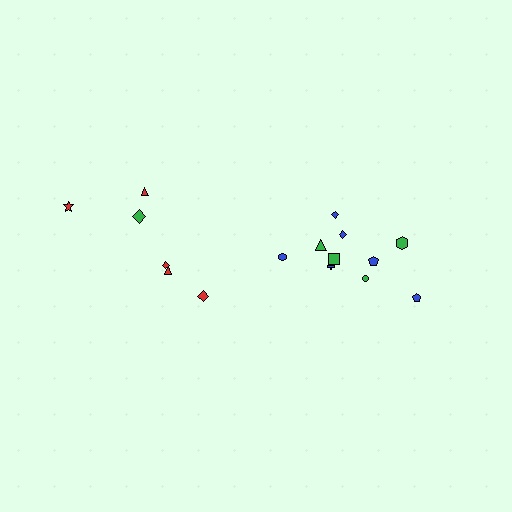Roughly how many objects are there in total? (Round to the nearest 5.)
Roughly 15 objects in total.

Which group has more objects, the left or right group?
The right group.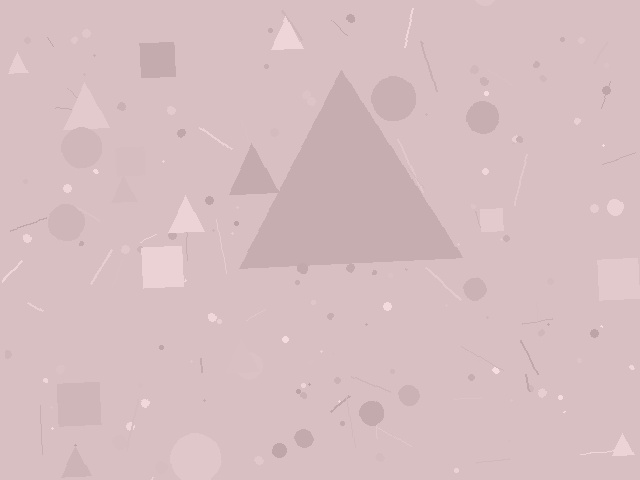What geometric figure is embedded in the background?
A triangle is embedded in the background.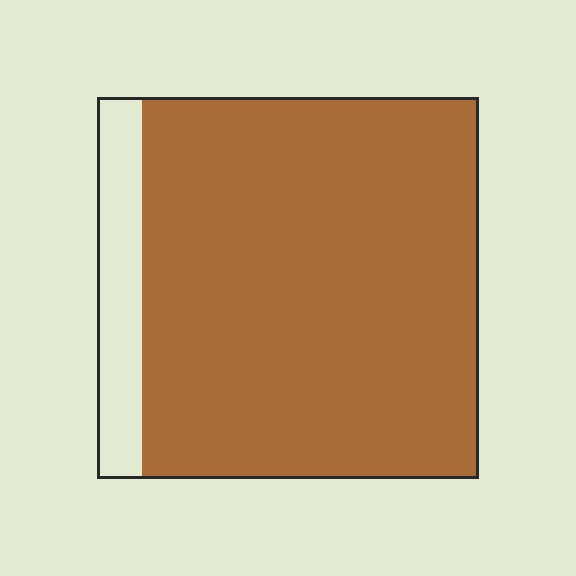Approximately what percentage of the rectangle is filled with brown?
Approximately 90%.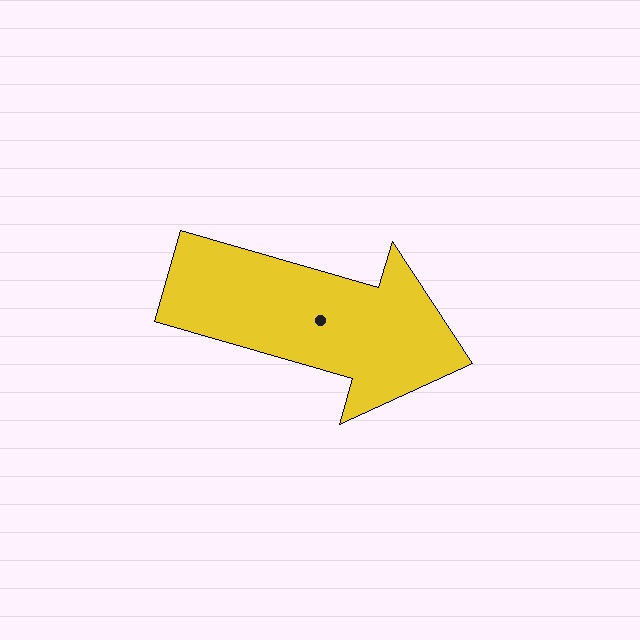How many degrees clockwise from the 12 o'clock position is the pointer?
Approximately 106 degrees.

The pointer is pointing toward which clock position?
Roughly 4 o'clock.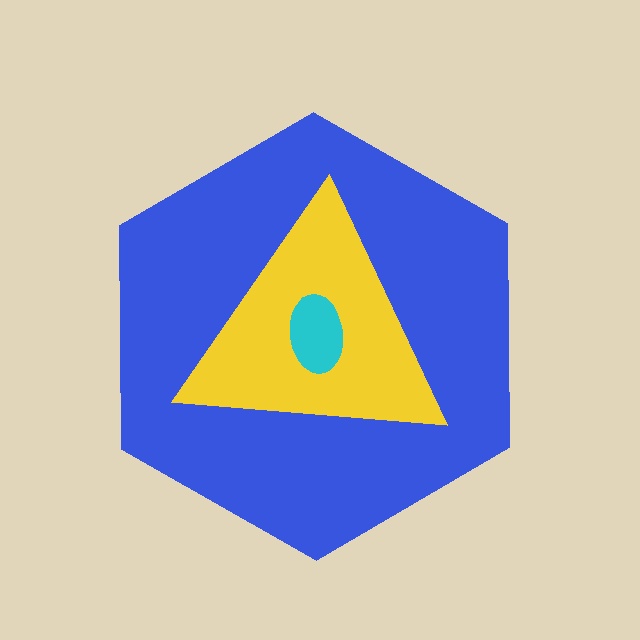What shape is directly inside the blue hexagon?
The yellow triangle.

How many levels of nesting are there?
3.